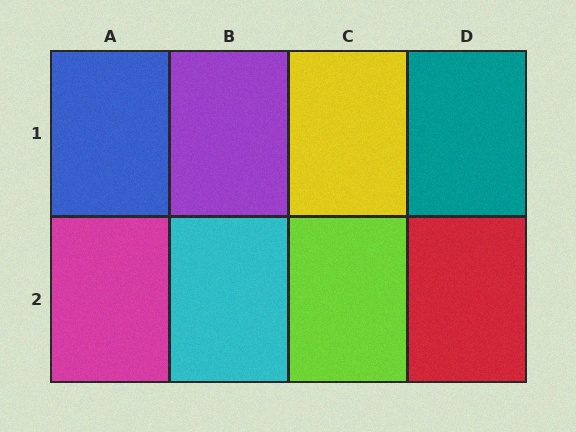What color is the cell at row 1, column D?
Teal.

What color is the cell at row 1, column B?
Purple.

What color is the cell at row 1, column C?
Yellow.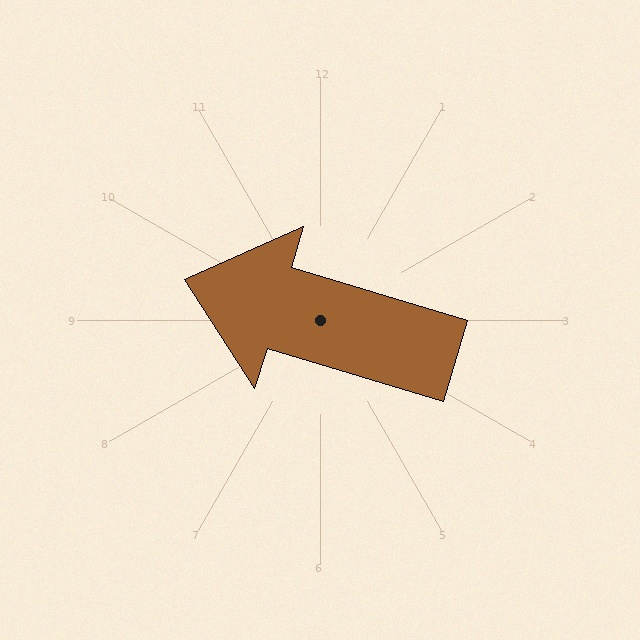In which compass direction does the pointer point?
West.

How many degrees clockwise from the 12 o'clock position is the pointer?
Approximately 287 degrees.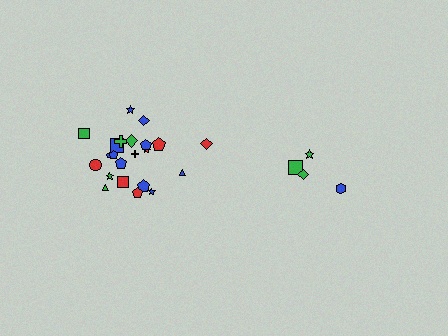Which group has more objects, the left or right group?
The left group.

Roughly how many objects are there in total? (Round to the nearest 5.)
Roughly 25 objects in total.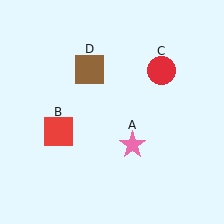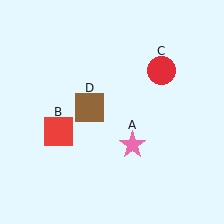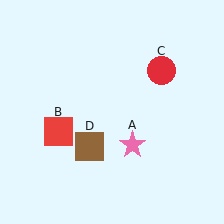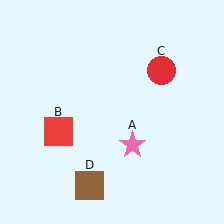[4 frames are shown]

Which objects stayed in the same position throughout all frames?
Pink star (object A) and red square (object B) and red circle (object C) remained stationary.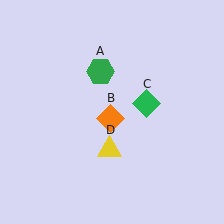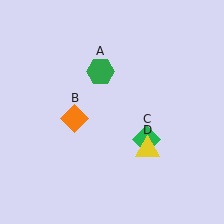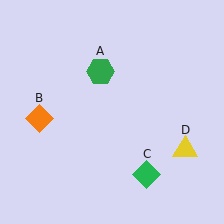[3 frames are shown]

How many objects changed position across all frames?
3 objects changed position: orange diamond (object B), green diamond (object C), yellow triangle (object D).